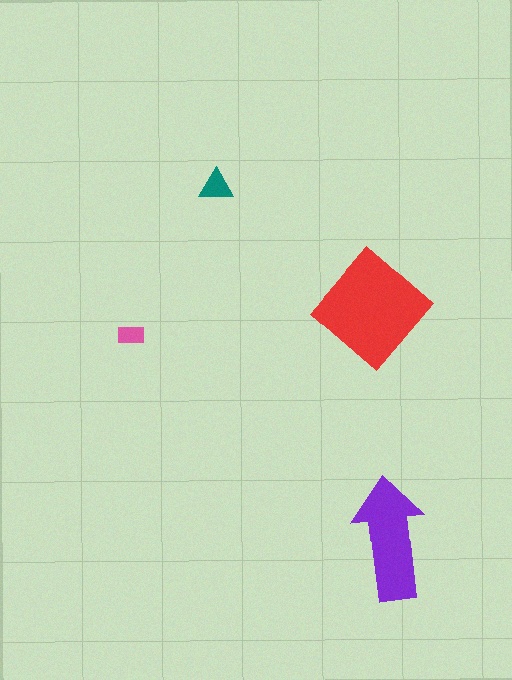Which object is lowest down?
The purple arrow is bottommost.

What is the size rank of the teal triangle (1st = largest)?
3rd.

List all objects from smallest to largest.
The pink rectangle, the teal triangle, the purple arrow, the red diamond.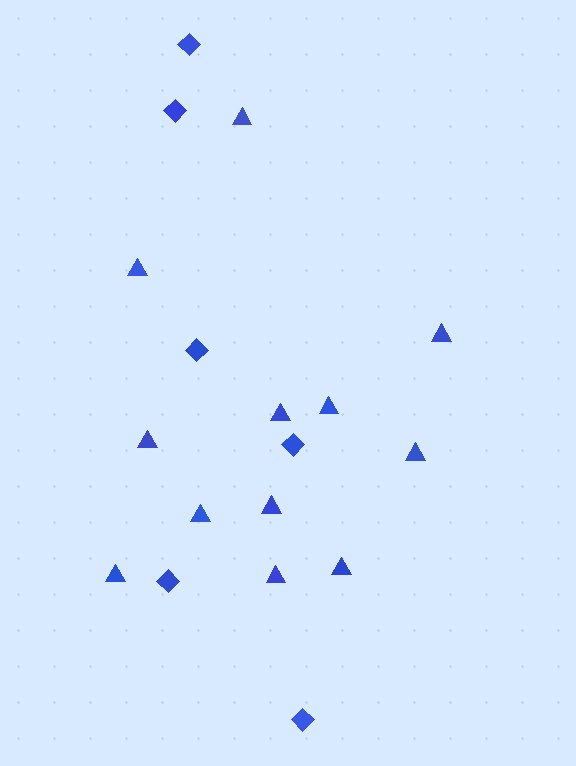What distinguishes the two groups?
There are 2 groups: one group of triangles (12) and one group of diamonds (6).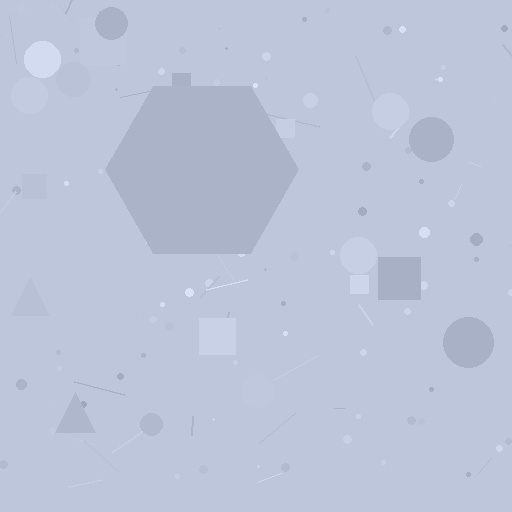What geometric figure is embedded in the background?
A hexagon is embedded in the background.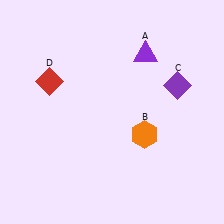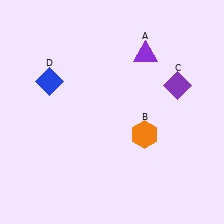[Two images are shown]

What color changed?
The diamond (D) changed from red in Image 1 to blue in Image 2.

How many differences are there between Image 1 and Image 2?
There is 1 difference between the two images.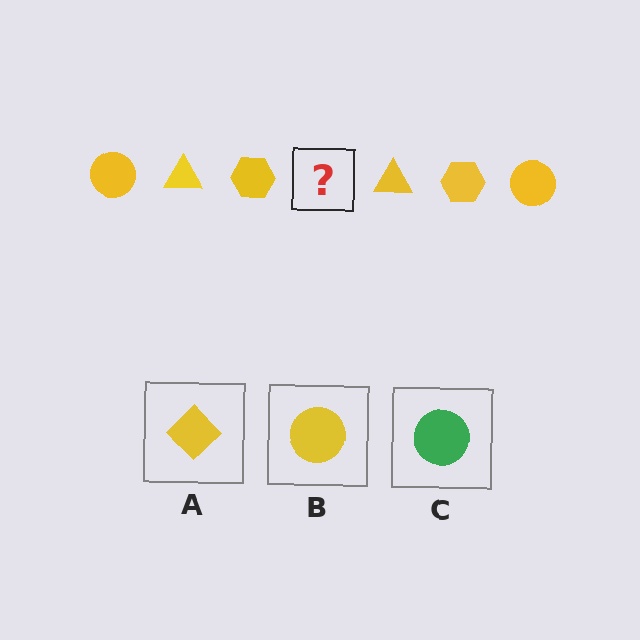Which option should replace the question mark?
Option B.